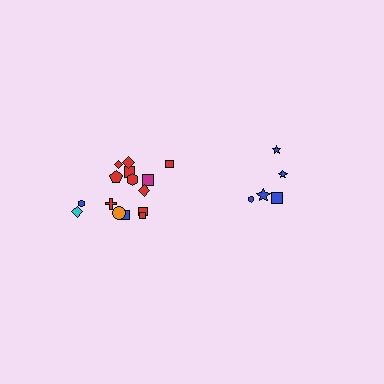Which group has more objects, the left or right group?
The left group.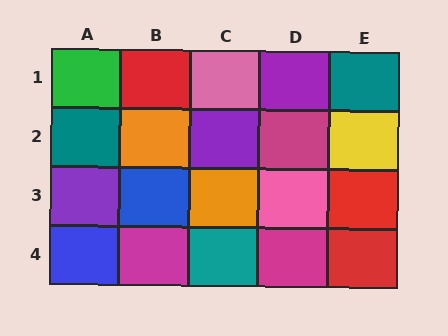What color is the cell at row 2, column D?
Magenta.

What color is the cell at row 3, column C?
Orange.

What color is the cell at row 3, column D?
Pink.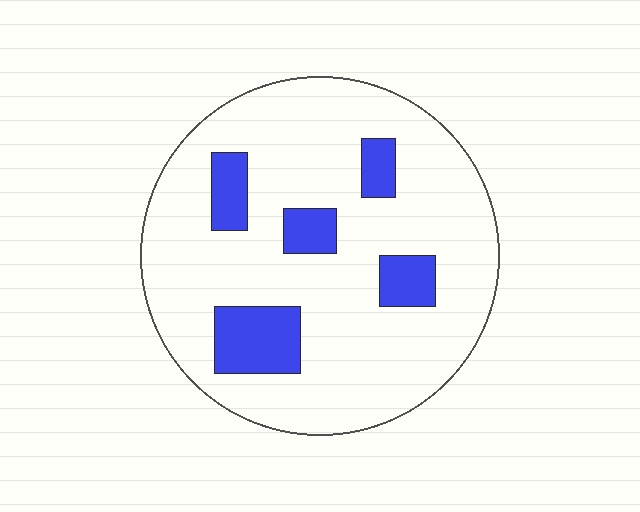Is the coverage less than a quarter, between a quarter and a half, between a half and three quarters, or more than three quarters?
Less than a quarter.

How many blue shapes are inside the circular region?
5.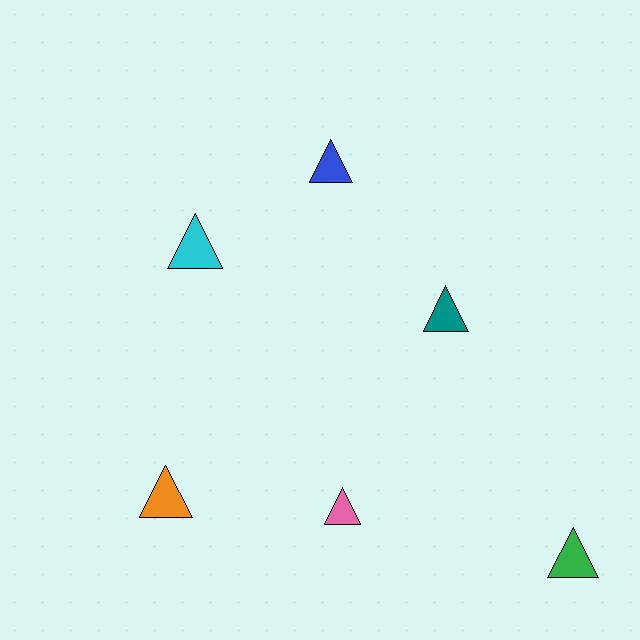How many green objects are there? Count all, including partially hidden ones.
There is 1 green object.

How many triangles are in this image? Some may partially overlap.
There are 6 triangles.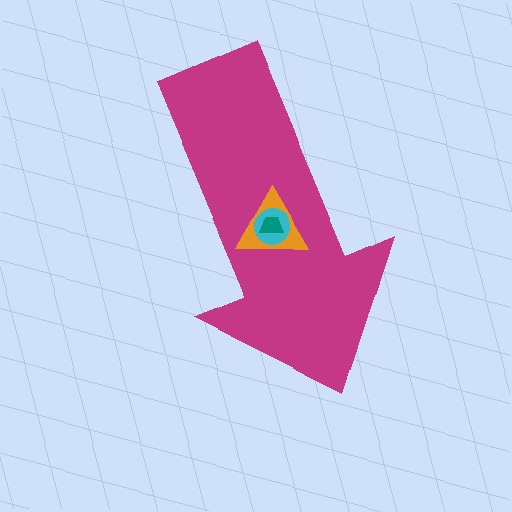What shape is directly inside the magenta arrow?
The orange triangle.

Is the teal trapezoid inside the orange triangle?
Yes.